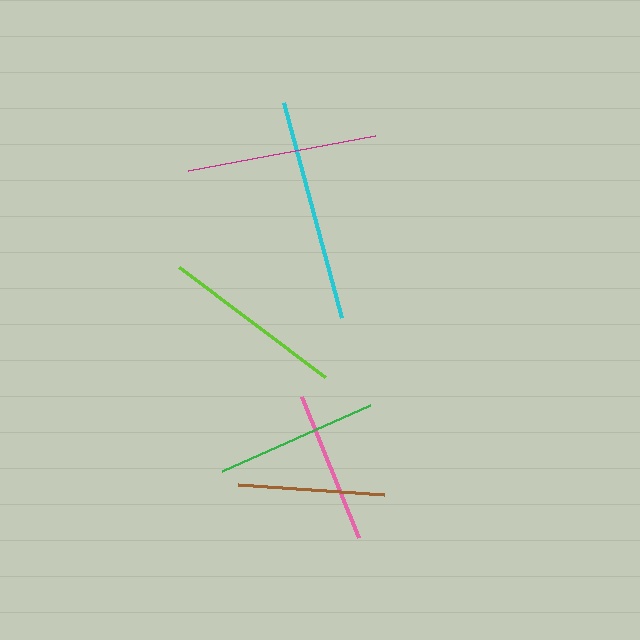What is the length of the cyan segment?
The cyan segment is approximately 223 pixels long.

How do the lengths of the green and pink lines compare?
The green and pink lines are approximately the same length.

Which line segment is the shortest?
The brown line is the shortest at approximately 146 pixels.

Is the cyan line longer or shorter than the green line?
The cyan line is longer than the green line.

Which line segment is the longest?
The cyan line is the longest at approximately 223 pixels.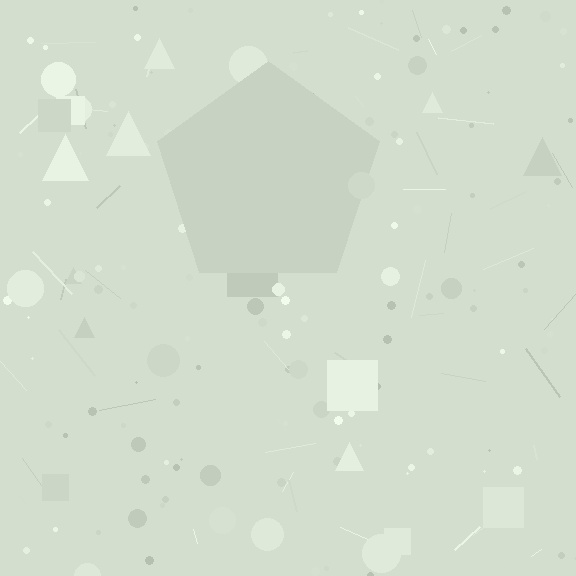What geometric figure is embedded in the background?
A pentagon is embedded in the background.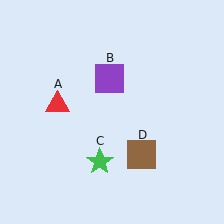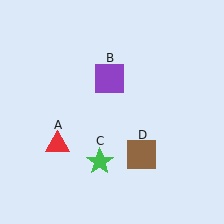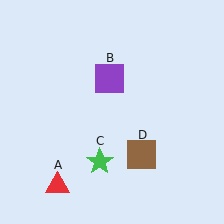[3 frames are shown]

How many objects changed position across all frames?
1 object changed position: red triangle (object A).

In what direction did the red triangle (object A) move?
The red triangle (object A) moved down.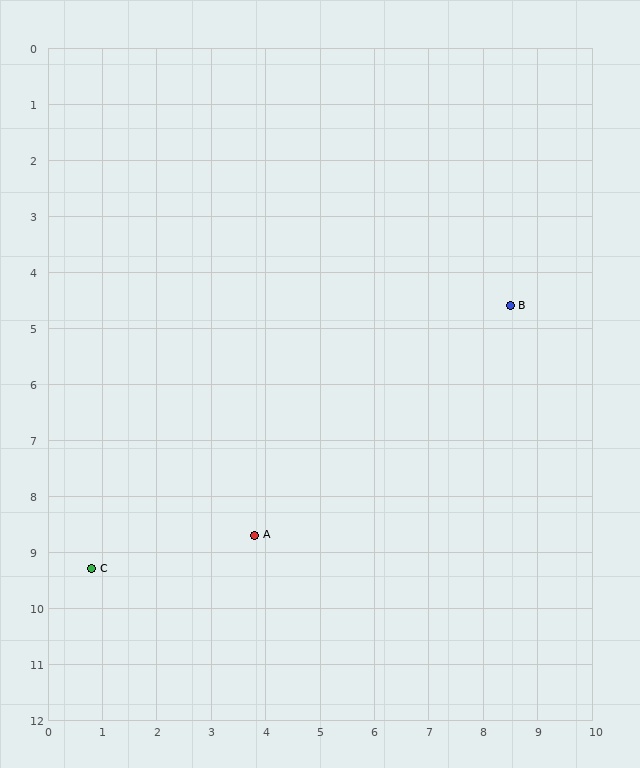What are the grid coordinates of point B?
Point B is at approximately (8.5, 4.6).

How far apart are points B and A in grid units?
Points B and A are about 6.2 grid units apart.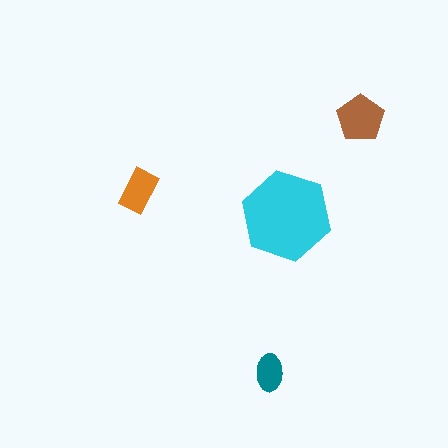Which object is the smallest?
The teal ellipse.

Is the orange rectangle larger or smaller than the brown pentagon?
Smaller.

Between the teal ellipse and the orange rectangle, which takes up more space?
The orange rectangle.